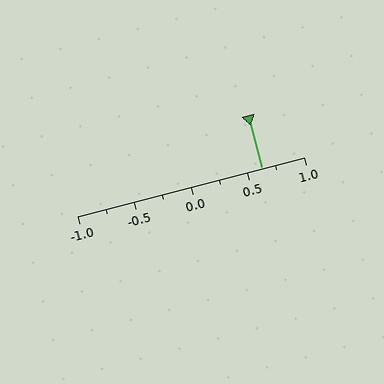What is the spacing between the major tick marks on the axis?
The major ticks are spaced 0.5 apart.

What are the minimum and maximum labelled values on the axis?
The axis runs from -1.0 to 1.0.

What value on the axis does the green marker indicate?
The marker indicates approximately 0.62.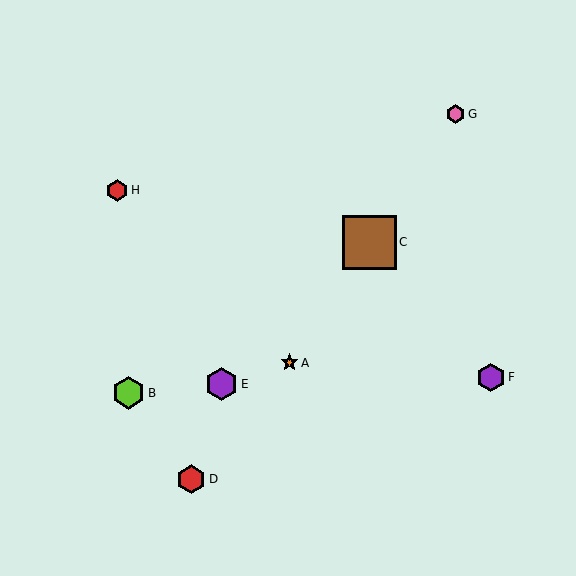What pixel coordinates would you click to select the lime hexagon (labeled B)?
Click at (129, 393) to select the lime hexagon B.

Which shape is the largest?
The brown square (labeled C) is the largest.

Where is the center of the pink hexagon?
The center of the pink hexagon is at (456, 114).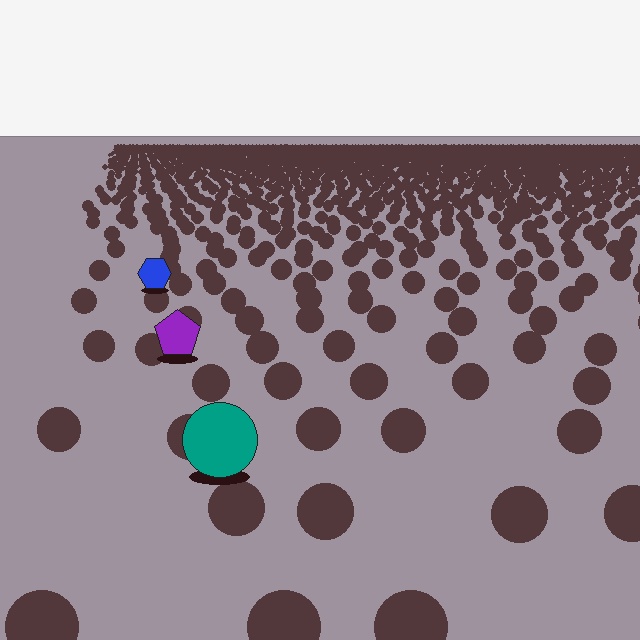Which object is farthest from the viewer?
The blue hexagon is farthest from the viewer. It appears smaller and the ground texture around it is denser.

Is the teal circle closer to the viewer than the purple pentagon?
Yes. The teal circle is closer — you can tell from the texture gradient: the ground texture is coarser near it.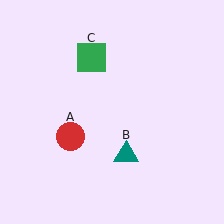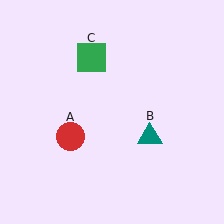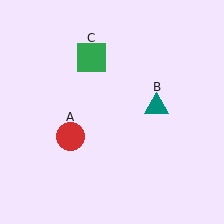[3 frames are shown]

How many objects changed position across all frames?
1 object changed position: teal triangle (object B).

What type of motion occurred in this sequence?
The teal triangle (object B) rotated counterclockwise around the center of the scene.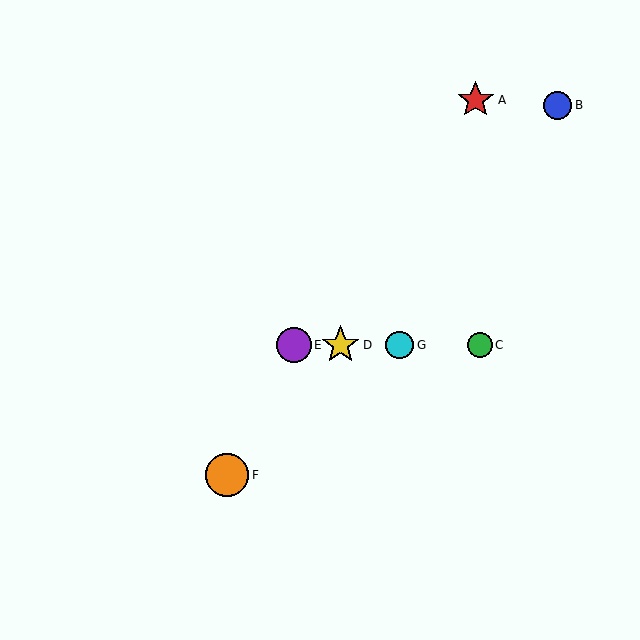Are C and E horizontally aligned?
Yes, both are at y≈345.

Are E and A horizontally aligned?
No, E is at y≈345 and A is at y≈100.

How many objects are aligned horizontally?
4 objects (C, D, E, G) are aligned horizontally.